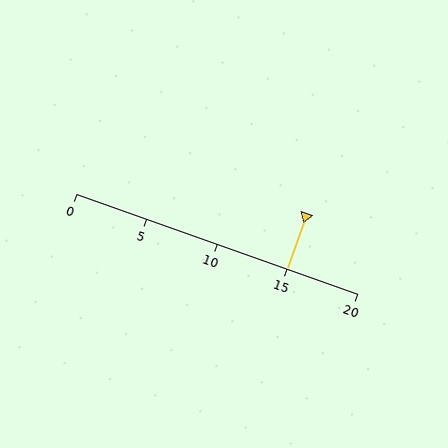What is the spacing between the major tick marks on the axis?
The major ticks are spaced 5 apart.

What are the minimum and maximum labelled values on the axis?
The axis runs from 0 to 20.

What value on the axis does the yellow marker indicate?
The marker indicates approximately 15.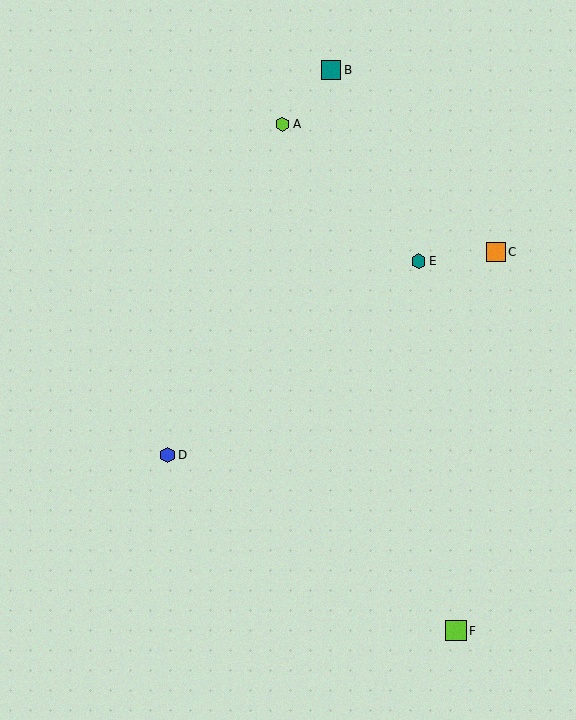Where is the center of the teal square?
The center of the teal square is at (331, 70).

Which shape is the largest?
The lime square (labeled F) is the largest.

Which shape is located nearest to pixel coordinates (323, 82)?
The teal square (labeled B) at (331, 70) is nearest to that location.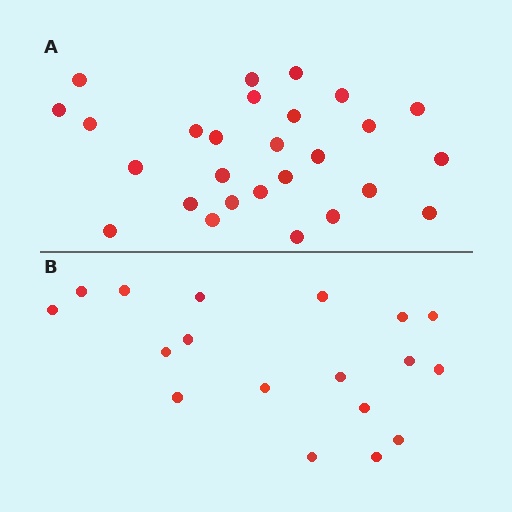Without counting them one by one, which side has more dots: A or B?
Region A (the top region) has more dots.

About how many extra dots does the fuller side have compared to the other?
Region A has roughly 8 or so more dots than region B.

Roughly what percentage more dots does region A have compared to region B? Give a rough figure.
About 50% more.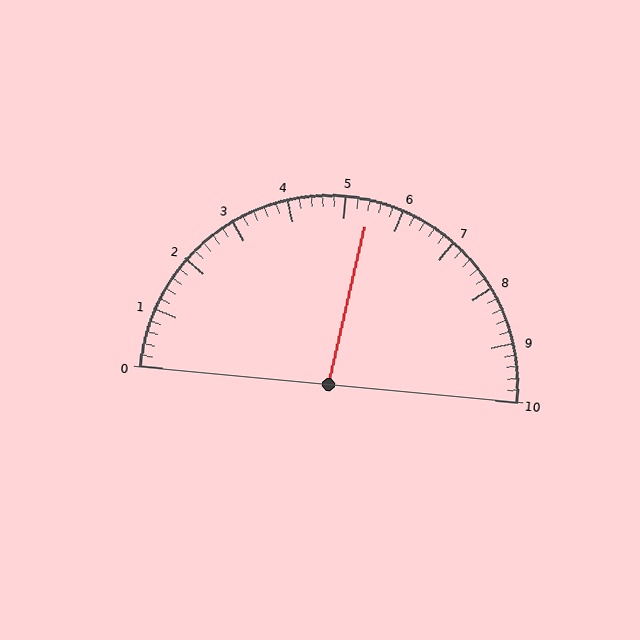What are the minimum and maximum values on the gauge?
The gauge ranges from 0 to 10.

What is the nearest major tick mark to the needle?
The nearest major tick mark is 5.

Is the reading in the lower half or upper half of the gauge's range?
The reading is in the upper half of the range (0 to 10).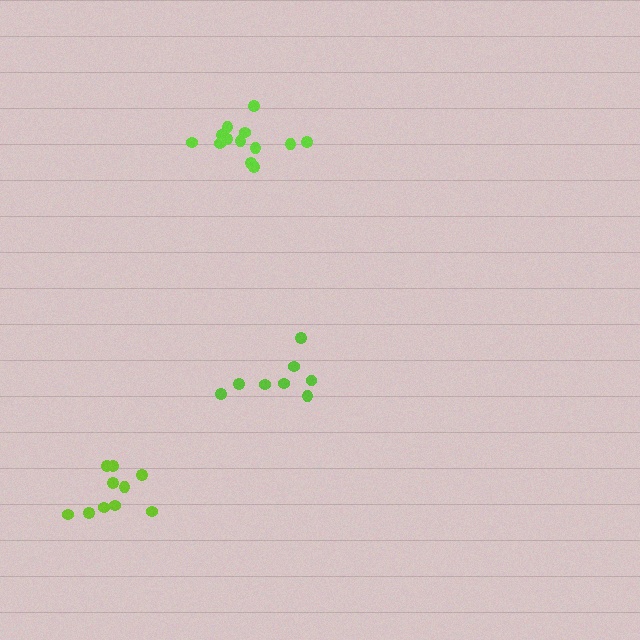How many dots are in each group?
Group 1: 13 dots, Group 2: 8 dots, Group 3: 10 dots (31 total).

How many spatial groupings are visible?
There are 3 spatial groupings.